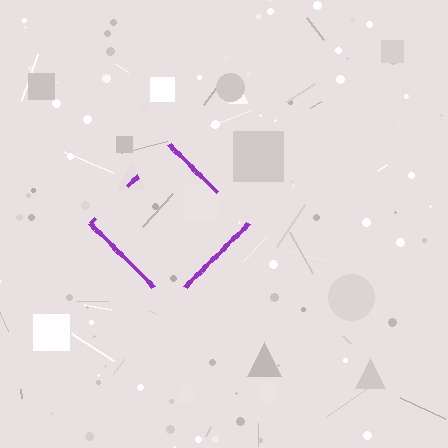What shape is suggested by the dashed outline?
The dashed outline suggests a diamond.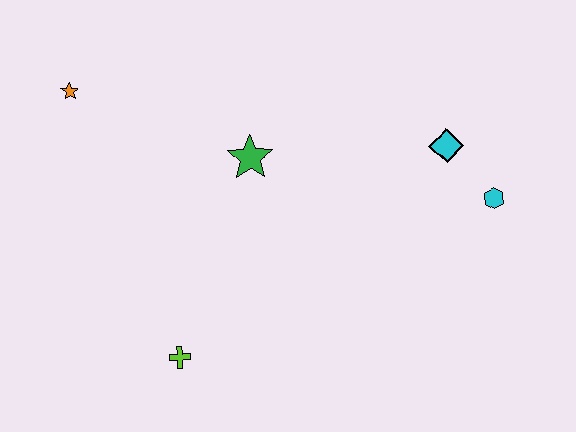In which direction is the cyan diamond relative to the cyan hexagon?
The cyan diamond is above the cyan hexagon.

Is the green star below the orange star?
Yes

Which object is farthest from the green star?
The cyan hexagon is farthest from the green star.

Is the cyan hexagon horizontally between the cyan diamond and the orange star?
No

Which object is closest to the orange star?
The green star is closest to the orange star.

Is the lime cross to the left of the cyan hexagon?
Yes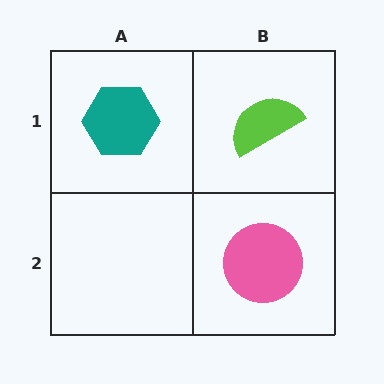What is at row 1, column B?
A lime semicircle.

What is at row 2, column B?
A pink circle.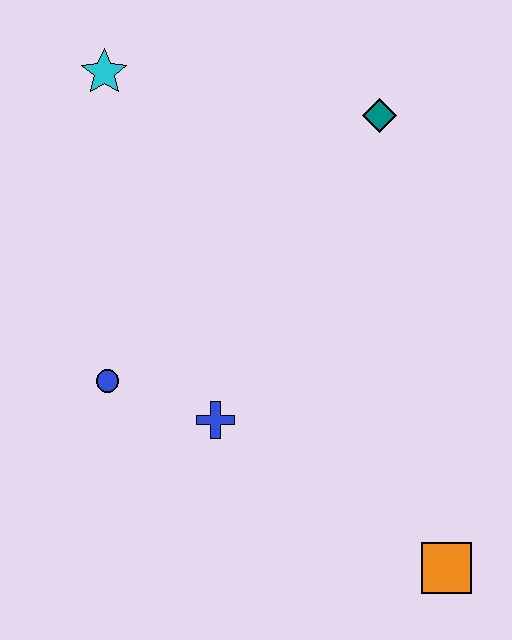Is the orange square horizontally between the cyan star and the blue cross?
No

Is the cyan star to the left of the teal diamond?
Yes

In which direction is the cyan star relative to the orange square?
The cyan star is above the orange square.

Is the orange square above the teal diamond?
No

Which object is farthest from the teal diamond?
The orange square is farthest from the teal diamond.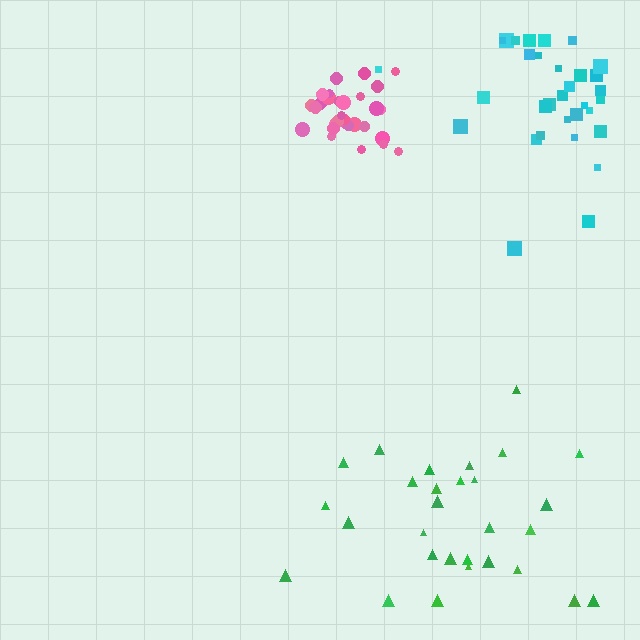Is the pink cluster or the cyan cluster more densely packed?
Pink.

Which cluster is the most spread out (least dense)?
Green.